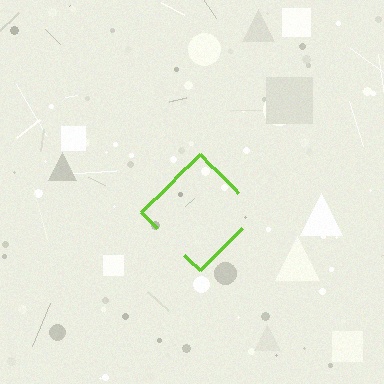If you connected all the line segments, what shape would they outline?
They would outline a diamond.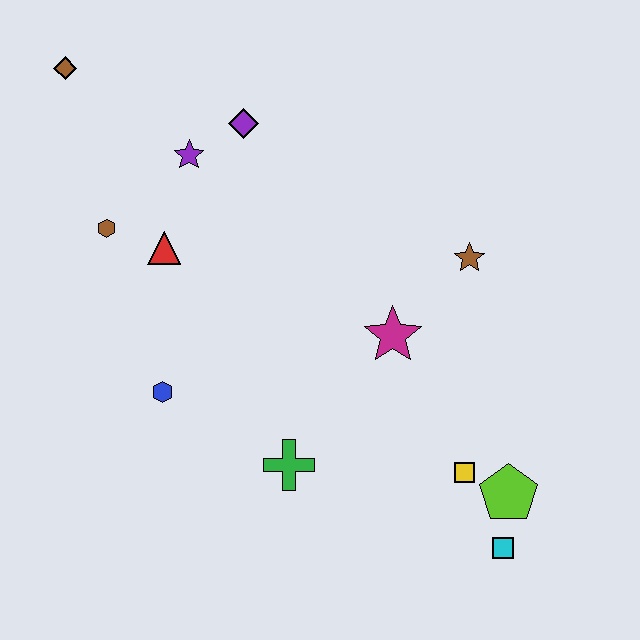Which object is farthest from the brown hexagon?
The cyan square is farthest from the brown hexagon.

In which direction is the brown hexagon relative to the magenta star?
The brown hexagon is to the left of the magenta star.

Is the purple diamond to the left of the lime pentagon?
Yes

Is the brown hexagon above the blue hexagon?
Yes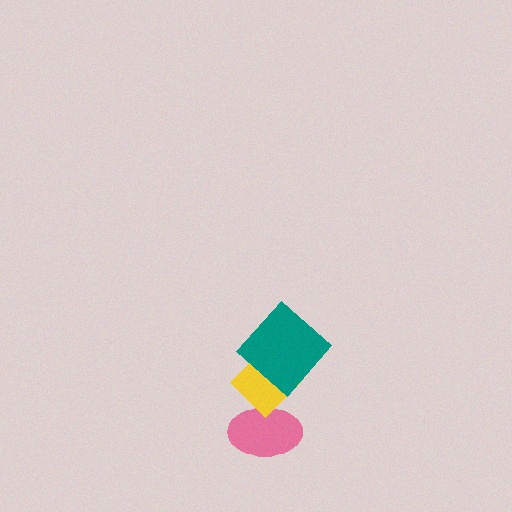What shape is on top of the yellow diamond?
The teal diamond is on top of the yellow diamond.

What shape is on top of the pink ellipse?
The yellow diamond is on top of the pink ellipse.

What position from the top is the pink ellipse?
The pink ellipse is 3rd from the top.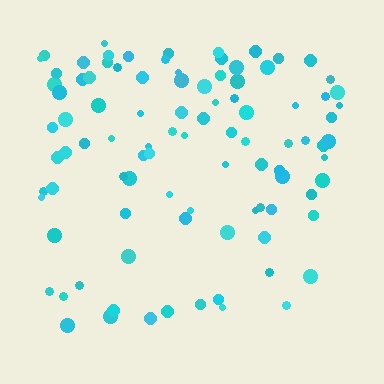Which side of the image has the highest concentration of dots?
The top.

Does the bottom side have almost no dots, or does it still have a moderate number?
Still a moderate number, just noticeably fewer than the top.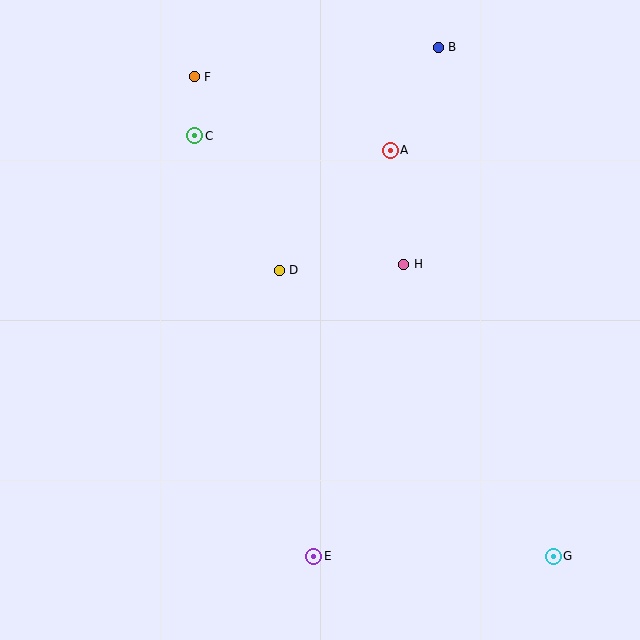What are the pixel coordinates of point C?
Point C is at (195, 136).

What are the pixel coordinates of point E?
Point E is at (314, 556).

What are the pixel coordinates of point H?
Point H is at (404, 264).